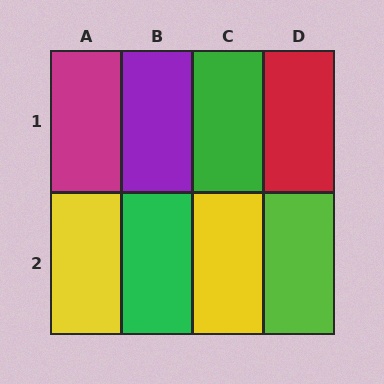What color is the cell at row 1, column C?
Green.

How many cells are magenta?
1 cell is magenta.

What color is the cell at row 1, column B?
Purple.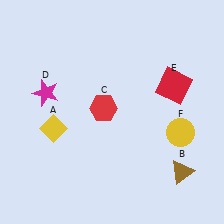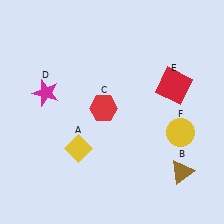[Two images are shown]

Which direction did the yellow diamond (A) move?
The yellow diamond (A) moved right.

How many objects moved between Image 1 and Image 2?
1 object moved between the two images.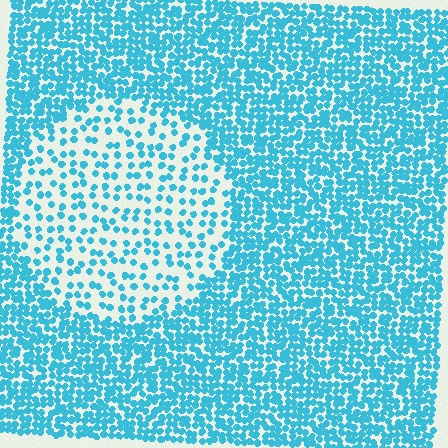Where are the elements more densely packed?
The elements are more densely packed outside the circle boundary.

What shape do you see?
I see a circle.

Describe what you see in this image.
The image contains small cyan elements arranged at two different densities. A circle-shaped region is visible where the elements are less densely packed than the surrounding area.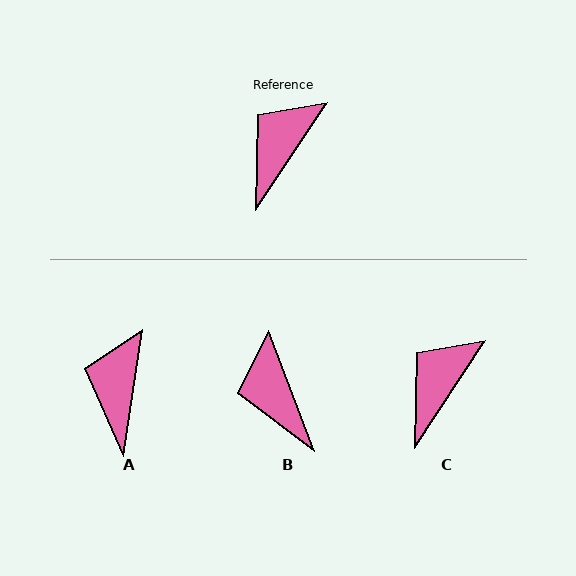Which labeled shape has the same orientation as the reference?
C.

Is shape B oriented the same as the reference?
No, it is off by about 54 degrees.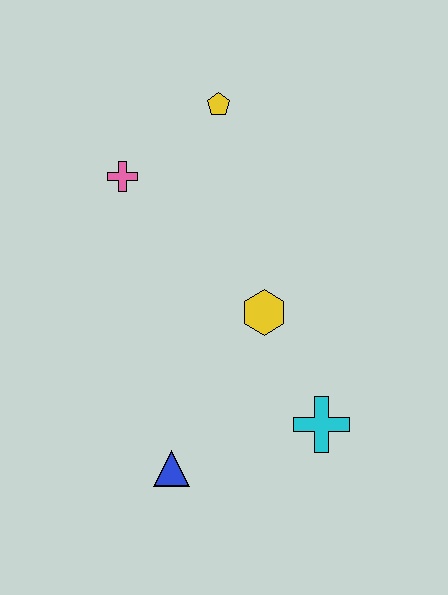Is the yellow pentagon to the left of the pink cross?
No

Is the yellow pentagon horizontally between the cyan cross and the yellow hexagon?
No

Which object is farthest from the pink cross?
The cyan cross is farthest from the pink cross.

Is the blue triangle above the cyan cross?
No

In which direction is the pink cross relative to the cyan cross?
The pink cross is above the cyan cross.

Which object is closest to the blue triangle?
The cyan cross is closest to the blue triangle.